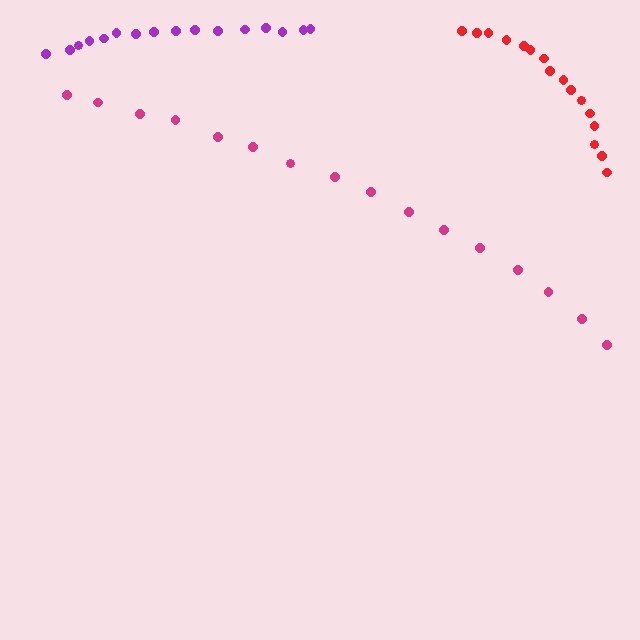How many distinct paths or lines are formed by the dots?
There are 3 distinct paths.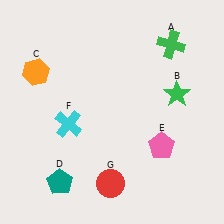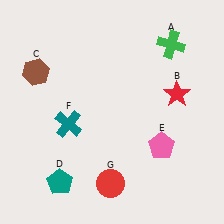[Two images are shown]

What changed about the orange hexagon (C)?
In Image 1, C is orange. In Image 2, it changed to brown.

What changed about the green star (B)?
In Image 1, B is green. In Image 2, it changed to red.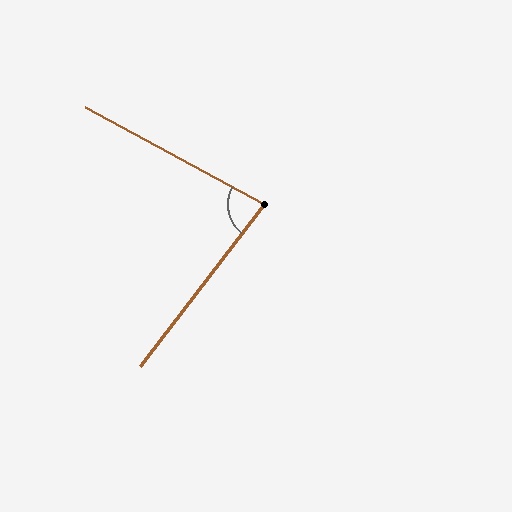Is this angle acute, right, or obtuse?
It is acute.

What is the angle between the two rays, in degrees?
Approximately 81 degrees.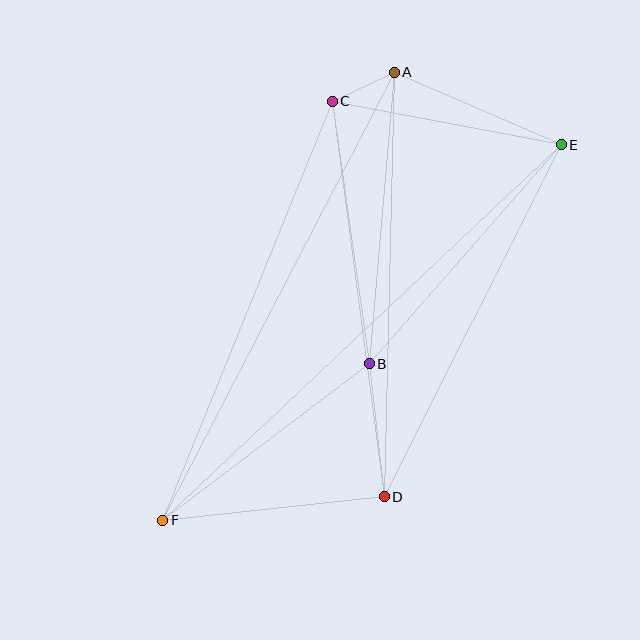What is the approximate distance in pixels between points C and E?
The distance between C and E is approximately 233 pixels.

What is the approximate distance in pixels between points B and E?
The distance between B and E is approximately 291 pixels.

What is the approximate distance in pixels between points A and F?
The distance between A and F is approximately 504 pixels.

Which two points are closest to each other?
Points A and C are closest to each other.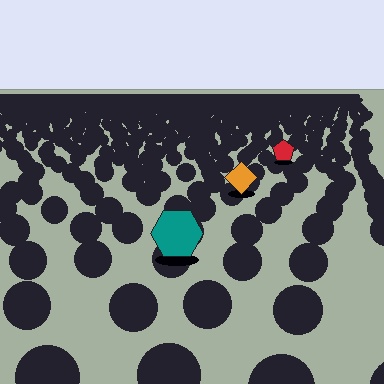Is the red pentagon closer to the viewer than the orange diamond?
No. The orange diamond is closer — you can tell from the texture gradient: the ground texture is coarser near it.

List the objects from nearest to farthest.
From nearest to farthest: the teal hexagon, the orange diamond, the red pentagon.